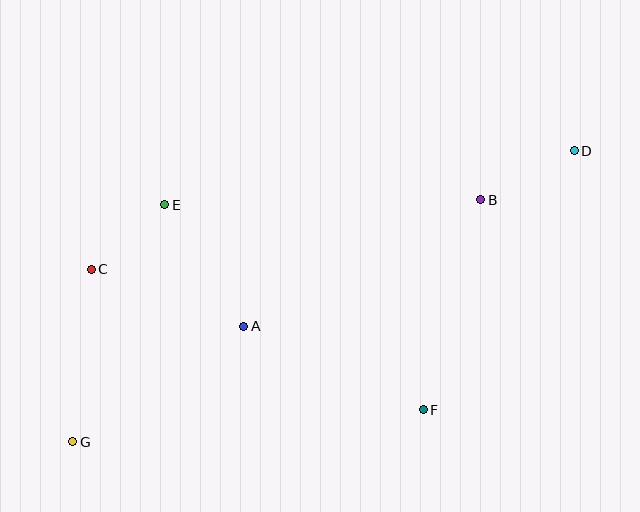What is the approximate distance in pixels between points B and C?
The distance between B and C is approximately 396 pixels.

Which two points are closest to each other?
Points C and E are closest to each other.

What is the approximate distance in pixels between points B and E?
The distance between B and E is approximately 316 pixels.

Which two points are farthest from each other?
Points D and G are farthest from each other.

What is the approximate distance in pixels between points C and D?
The distance between C and D is approximately 497 pixels.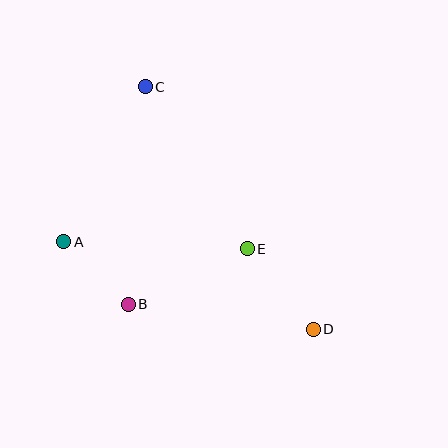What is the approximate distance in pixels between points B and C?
The distance between B and C is approximately 218 pixels.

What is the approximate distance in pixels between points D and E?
The distance between D and E is approximately 104 pixels.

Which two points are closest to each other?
Points A and B are closest to each other.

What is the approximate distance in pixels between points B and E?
The distance between B and E is approximately 131 pixels.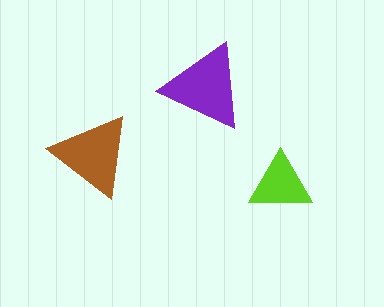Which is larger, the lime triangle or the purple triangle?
The purple one.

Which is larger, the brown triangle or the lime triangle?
The brown one.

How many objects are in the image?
There are 3 objects in the image.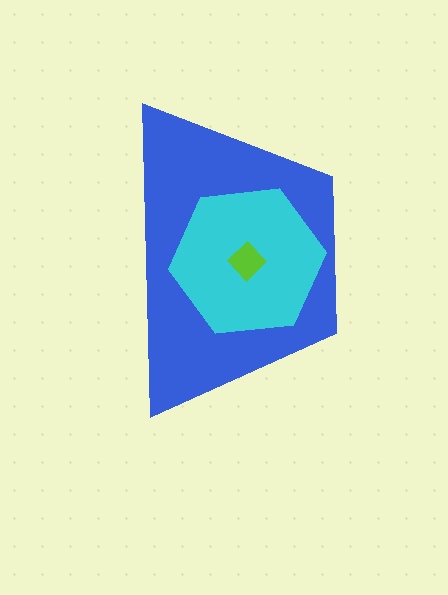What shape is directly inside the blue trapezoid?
The cyan hexagon.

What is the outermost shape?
The blue trapezoid.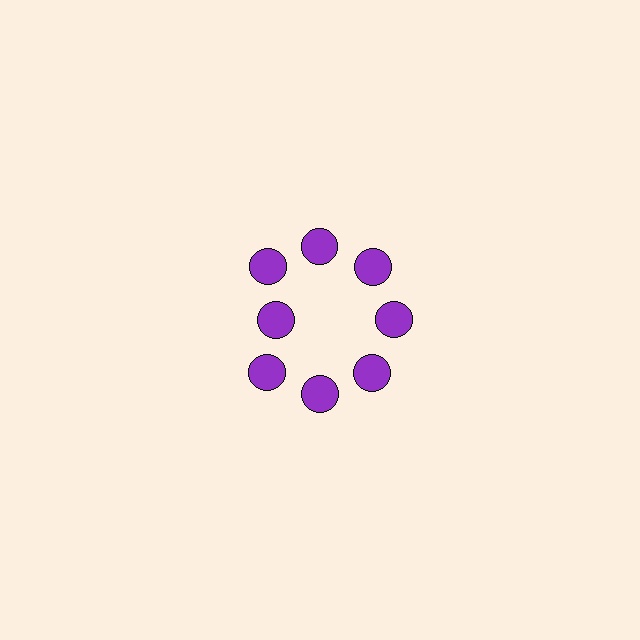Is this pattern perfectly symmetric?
No. The 8 purple circles are arranged in a ring, but one element near the 9 o'clock position is pulled inward toward the center, breaking the 8-fold rotational symmetry.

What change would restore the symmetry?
The symmetry would be restored by moving it outward, back onto the ring so that all 8 circles sit at equal angles and equal distance from the center.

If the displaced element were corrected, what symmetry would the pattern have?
It would have 8-fold rotational symmetry — the pattern would map onto itself every 45 degrees.